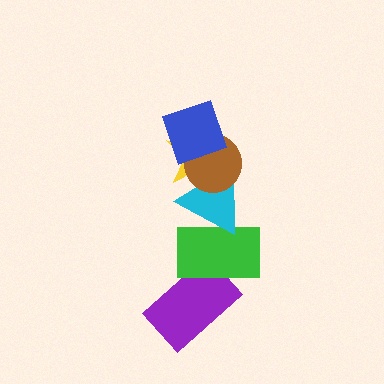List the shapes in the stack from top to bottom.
From top to bottom: the blue square, the brown circle, the yellow star, the cyan triangle, the green rectangle, the purple rectangle.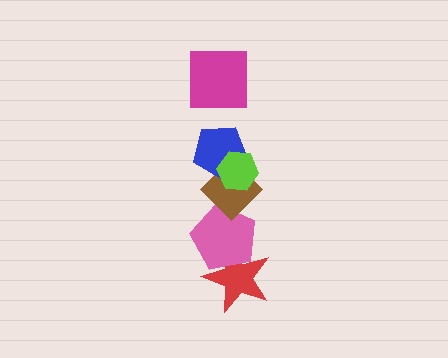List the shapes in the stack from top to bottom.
From top to bottom: the magenta square, the lime hexagon, the blue pentagon, the brown diamond, the pink pentagon, the red star.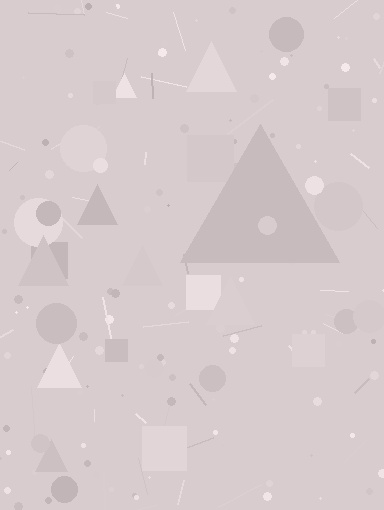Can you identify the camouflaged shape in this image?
The camouflaged shape is a triangle.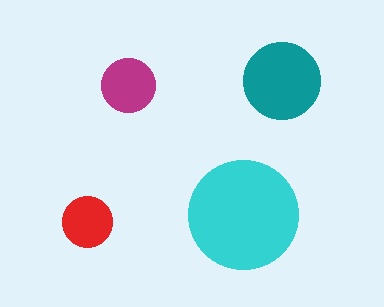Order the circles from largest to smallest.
the cyan one, the teal one, the magenta one, the red one.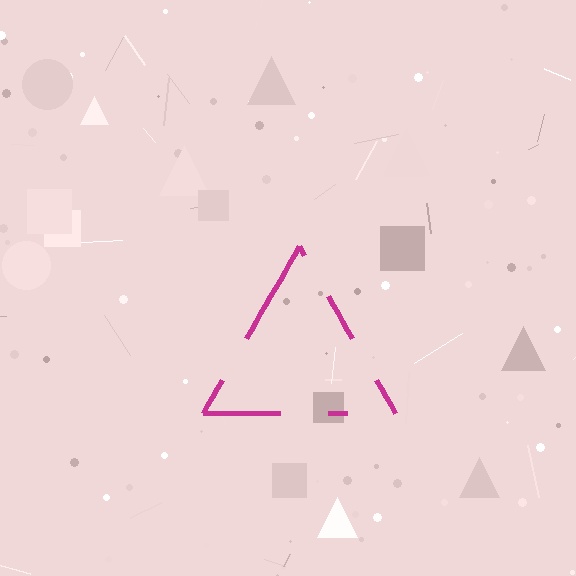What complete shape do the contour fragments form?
The contour fragments form a triangle.